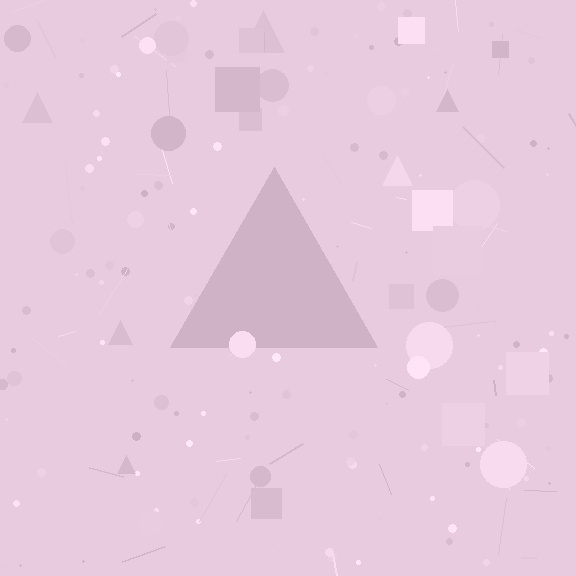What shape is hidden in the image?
A triangle is hidden in the image.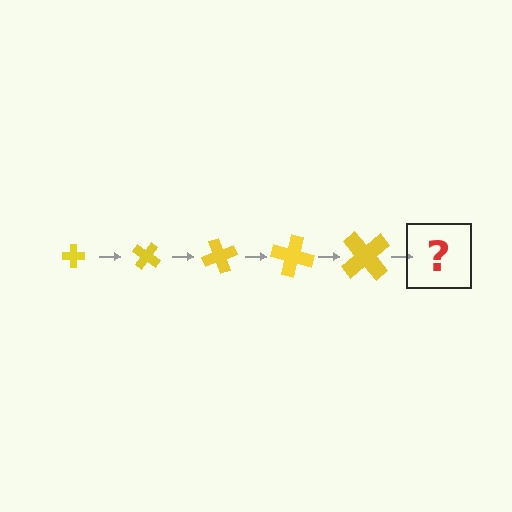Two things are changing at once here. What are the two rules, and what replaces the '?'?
The two rules are that the cross grows larger each step and it rotates 35 degrees each step. The '?' should be a cross, larger than the previous one and rotated 175 degrees from the start.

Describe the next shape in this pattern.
It should be a cross, larger than the previous one and rotated 175 degrees from the start.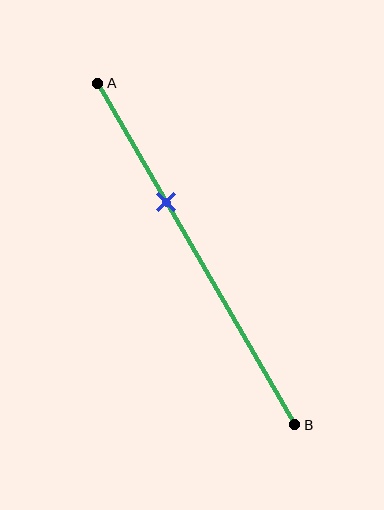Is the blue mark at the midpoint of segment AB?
No, the mark is at about 35% from A, not at the 50% midpoint.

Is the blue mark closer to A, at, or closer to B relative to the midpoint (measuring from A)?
The blue mark is closer to point A than the midpoint of segment AB.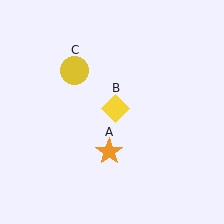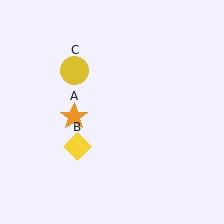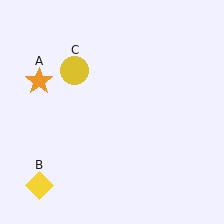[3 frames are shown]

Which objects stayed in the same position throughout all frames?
Yellow circle (object C) remained stationary.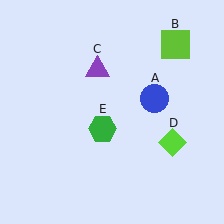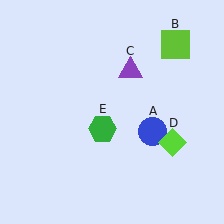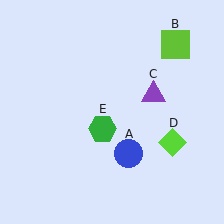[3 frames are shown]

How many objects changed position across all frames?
2 objects changed position: blue circle (object A), purple triangle (object C).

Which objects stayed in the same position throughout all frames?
Lime square (object B) and lime diamond (object D) and green hexagon (object E) remained stationary.